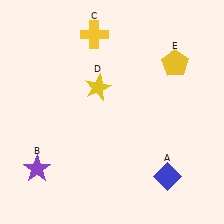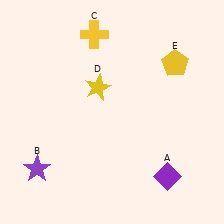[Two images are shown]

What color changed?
The diamond (A) changed from blue in Image 1 to purple in Image 2.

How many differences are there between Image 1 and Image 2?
There is 1 difference between the two images.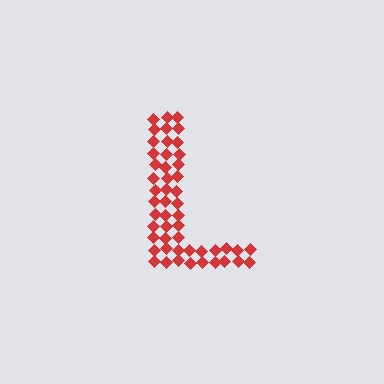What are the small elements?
The small elements are diamonds.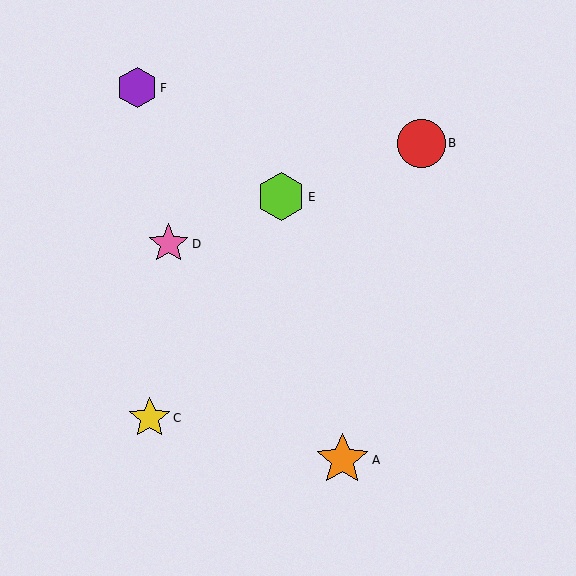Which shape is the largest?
The orange star (labeled A) is the largest.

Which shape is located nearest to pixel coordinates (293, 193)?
The lime hexagon (labeled E) at (281, 197) is nearest to that location.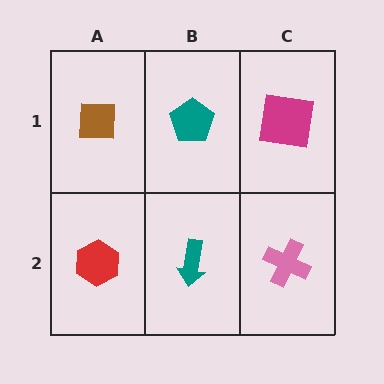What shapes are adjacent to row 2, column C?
A magenta square (row 1, column C), a teal arrow (row 2, column B).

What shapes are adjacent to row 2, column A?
A brown square (row 1, column A), a teal arrow (row 2, column B).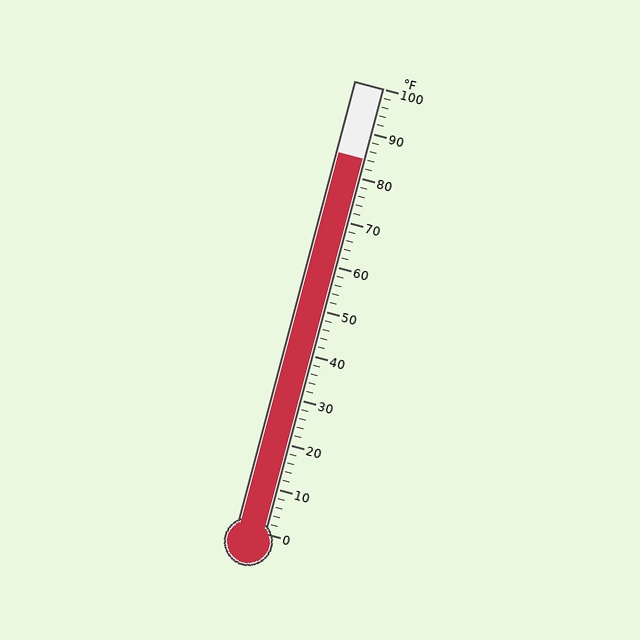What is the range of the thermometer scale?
The thermometer scale ranges from 0°F to 100°F.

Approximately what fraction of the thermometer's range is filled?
The thermometer is filled to approximately 85% of its range.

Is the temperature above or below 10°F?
The temperature is above 10°F.